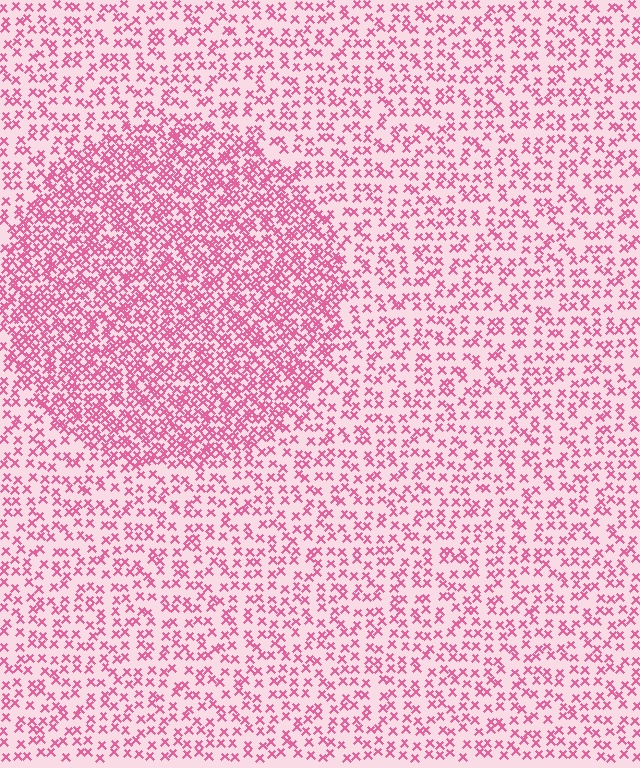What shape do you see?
I see a circle.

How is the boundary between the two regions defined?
The boundary is defined by a change in element density (approximately 2.1x ratio). All elements are the same color, size, and shape.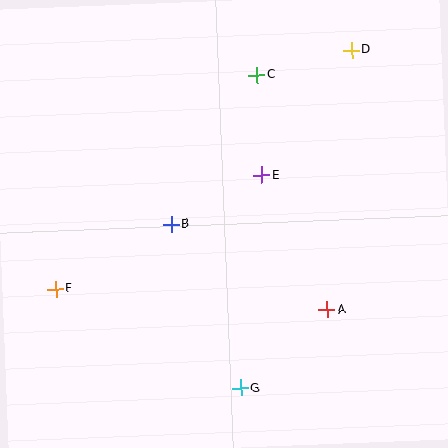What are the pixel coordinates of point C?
Point C is at (257, 75).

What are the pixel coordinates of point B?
Point B is at (171, 224).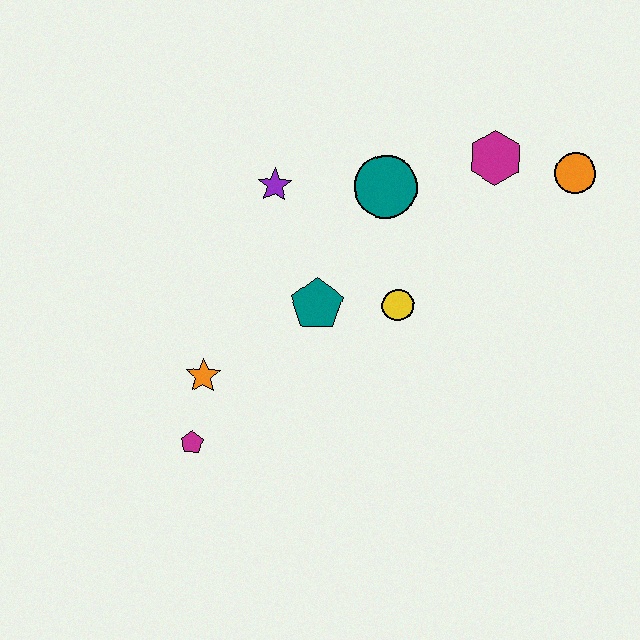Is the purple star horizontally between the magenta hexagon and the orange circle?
No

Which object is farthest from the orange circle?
The magenta pentagon is farthest from the orange circle.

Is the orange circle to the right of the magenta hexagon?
Yes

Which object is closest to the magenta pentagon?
The orange star is closest to the magenta pentagon.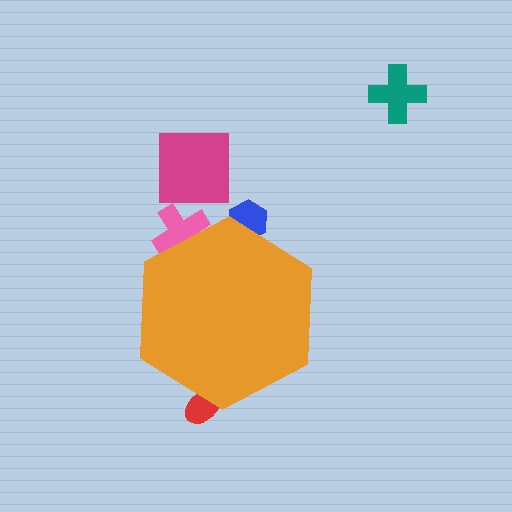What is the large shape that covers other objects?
An orange hexagon.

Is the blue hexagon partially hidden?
Yes, the blue hexagon is partially hidden behind the orange hexagon.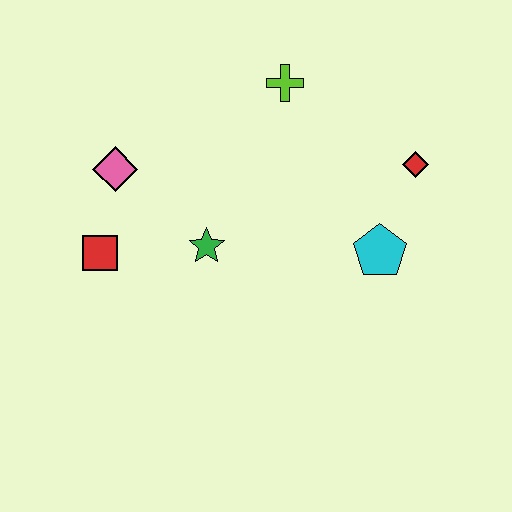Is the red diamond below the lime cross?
Yes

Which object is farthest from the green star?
The red diamond is farthest from the green star.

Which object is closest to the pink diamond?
The red square is closest to the pink diamond.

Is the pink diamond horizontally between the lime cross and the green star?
No